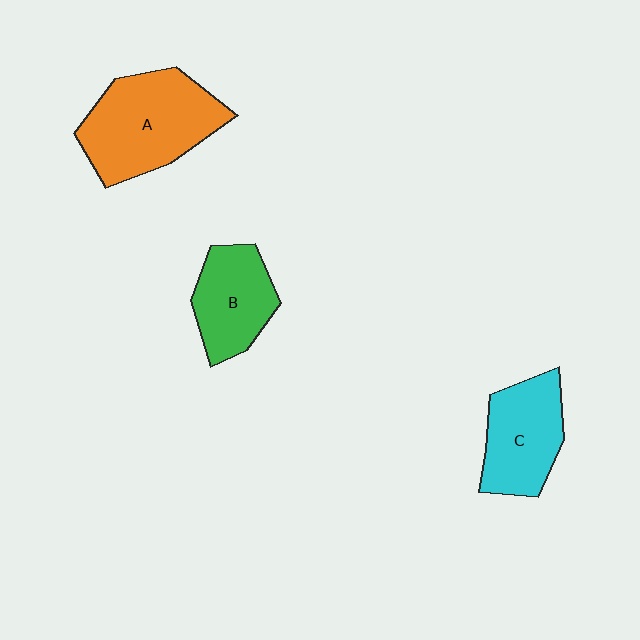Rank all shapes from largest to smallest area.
From largest to smallest: A (orange), C (cyan), B (green).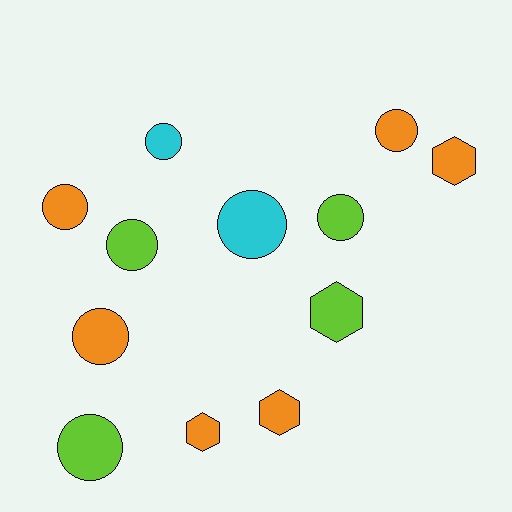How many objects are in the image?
There are 12 objects.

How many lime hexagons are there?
There is 1 lime hexagon.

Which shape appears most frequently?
Circle, with 8 objects.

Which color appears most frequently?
Orange, with 6 objects.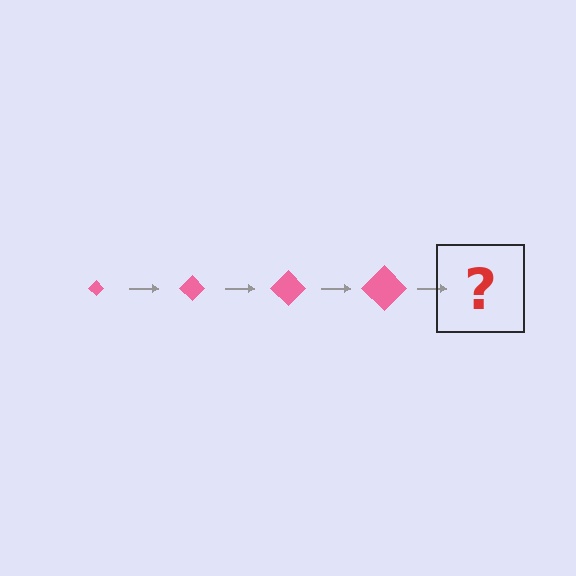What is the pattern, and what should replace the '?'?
The pattern is that the diamond gets progressively larger each step. The '?' should be a pink diamond, larger than the previous one.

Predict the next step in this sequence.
The next step is a pink diamond, larger than the previous one.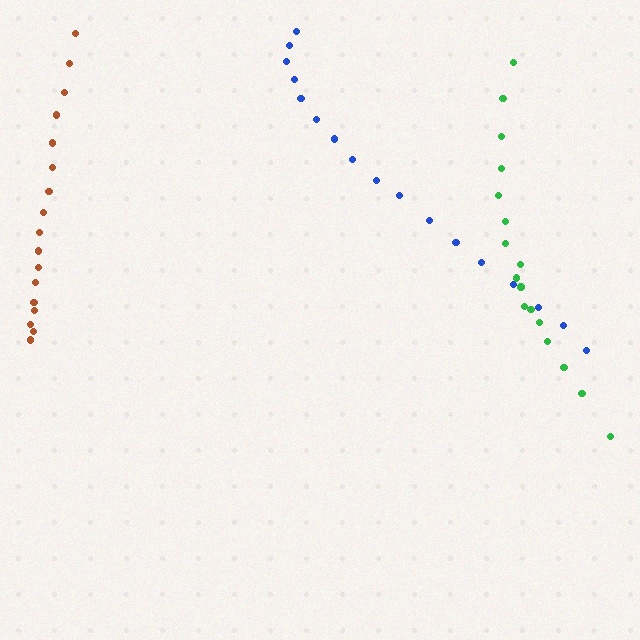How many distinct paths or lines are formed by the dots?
There are 3 distinct paths.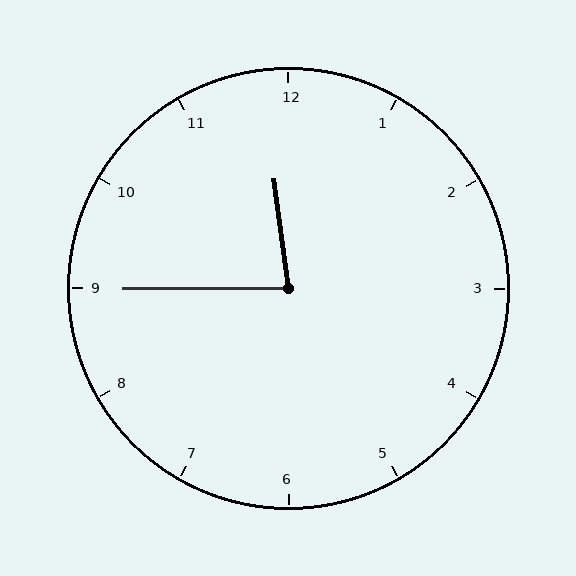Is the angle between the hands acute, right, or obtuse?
It is acute.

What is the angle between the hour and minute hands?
Approximately 82 degrees.